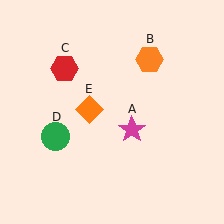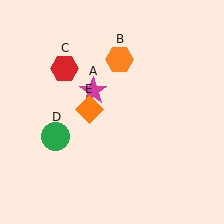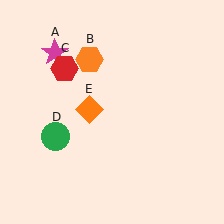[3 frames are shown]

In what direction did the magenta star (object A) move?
The magenta star (object A) moved up and to the left.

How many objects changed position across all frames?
2 objects changed position: magenta star (object A), orange hexagon (object B).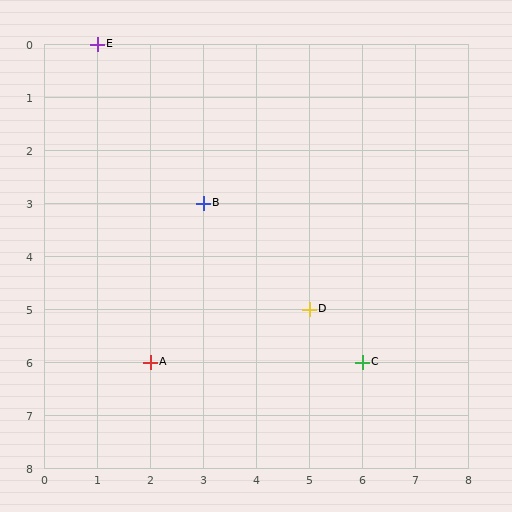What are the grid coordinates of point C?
Point C is at grid coordinates (6, 6).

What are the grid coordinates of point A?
Point A is at grid coordinates (2, 6).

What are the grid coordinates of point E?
Point E is at grid coordinates (1, 0).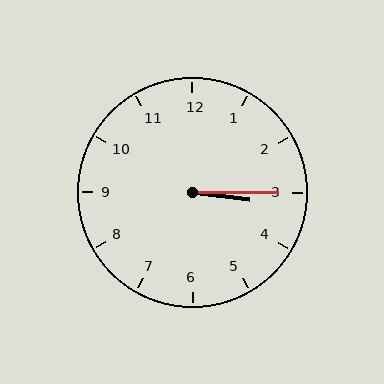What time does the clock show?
3:15.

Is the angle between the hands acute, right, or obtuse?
It is acute.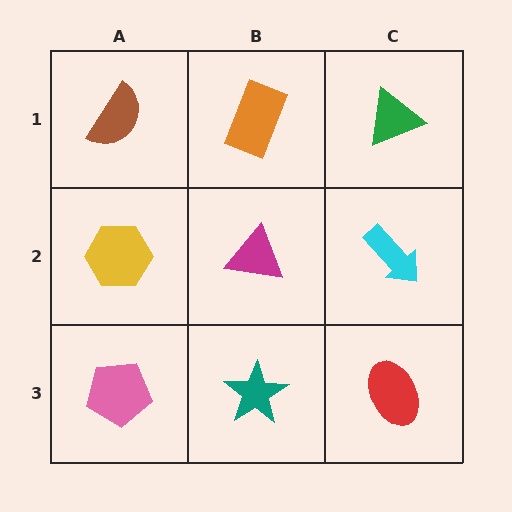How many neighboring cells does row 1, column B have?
3.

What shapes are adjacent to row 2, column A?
A brown semicircle (row 1, column A), a pink pentagon (row 3, column A), a magenta triangle (row 2, column B).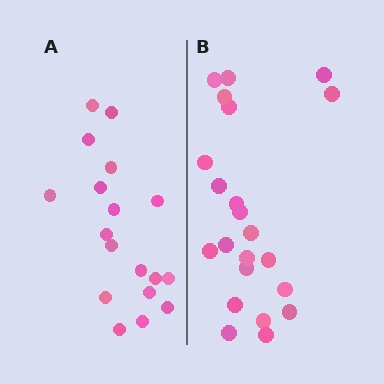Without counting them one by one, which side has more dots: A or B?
Region B (the right region) has more dots.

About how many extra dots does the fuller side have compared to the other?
Region B has about 4 more dots than region A.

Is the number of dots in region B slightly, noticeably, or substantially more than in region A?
Region B has only slightly more — the two regions are fairly close. The ratio is roughly 1.2 to 1.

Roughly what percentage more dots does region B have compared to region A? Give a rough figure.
About 20% more.